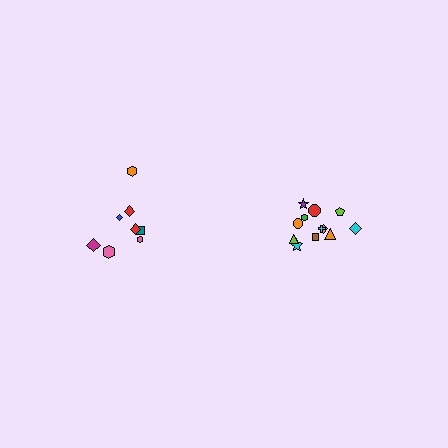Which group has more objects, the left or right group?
The right group.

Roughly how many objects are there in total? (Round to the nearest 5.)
Roughly 20 objects in total.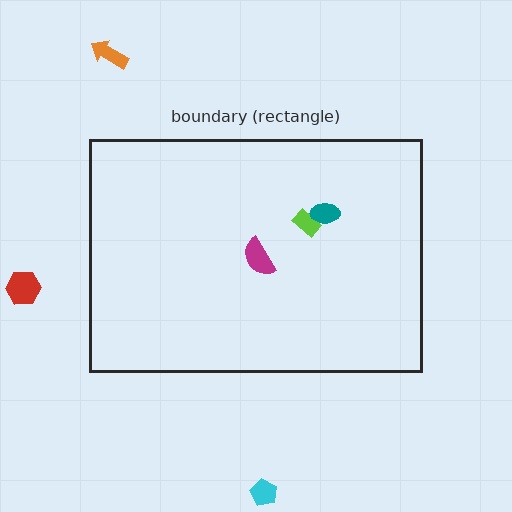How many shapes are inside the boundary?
3 inside, 3 outside.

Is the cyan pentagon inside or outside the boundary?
Outside.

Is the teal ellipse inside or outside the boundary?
Inside.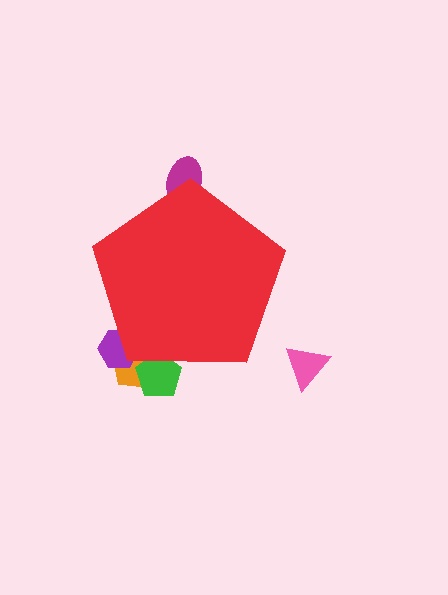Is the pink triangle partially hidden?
No, the pink triangle is fully visible.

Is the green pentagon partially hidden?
Yes, the green pentagon is partially hidden behind the red pentagon.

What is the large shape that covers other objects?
A red pentagon.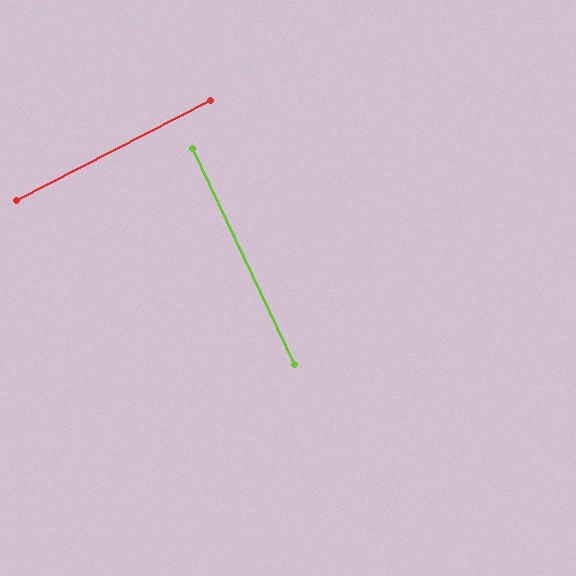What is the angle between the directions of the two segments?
Approximately 88 degrees.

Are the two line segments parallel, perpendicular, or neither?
Perpendicular — they meet at approximately 88°.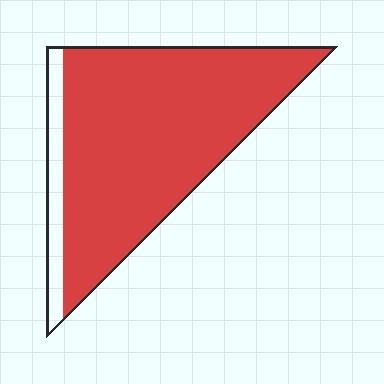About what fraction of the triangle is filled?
About seven eighths (7/8).